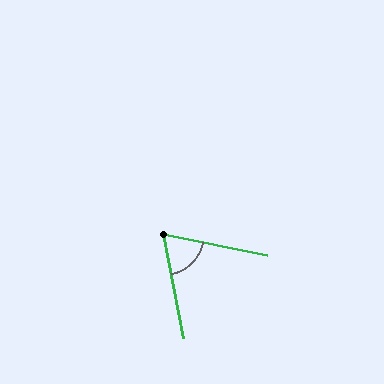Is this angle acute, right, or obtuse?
It is acute.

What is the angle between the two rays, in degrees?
Approximately 67 degrees.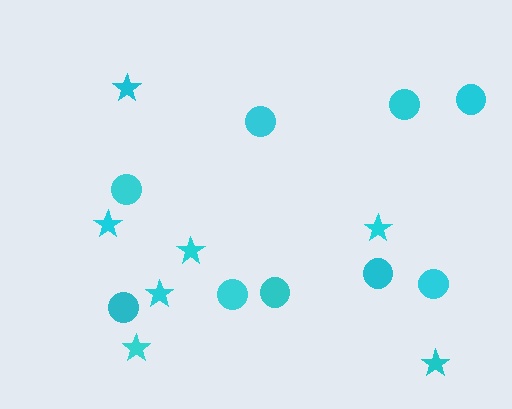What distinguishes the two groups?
There are 2 groups: one group of circles (9) and one group of stars (7).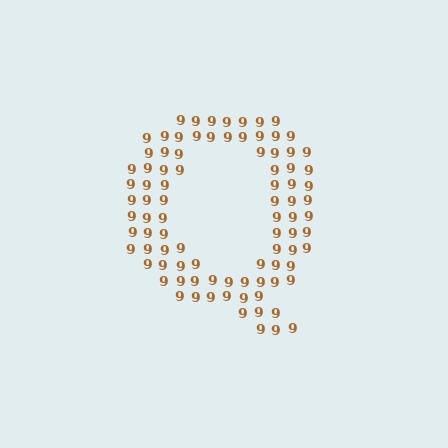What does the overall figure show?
The overall figure shows the letter Q.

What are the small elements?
The small elements are digit 9's.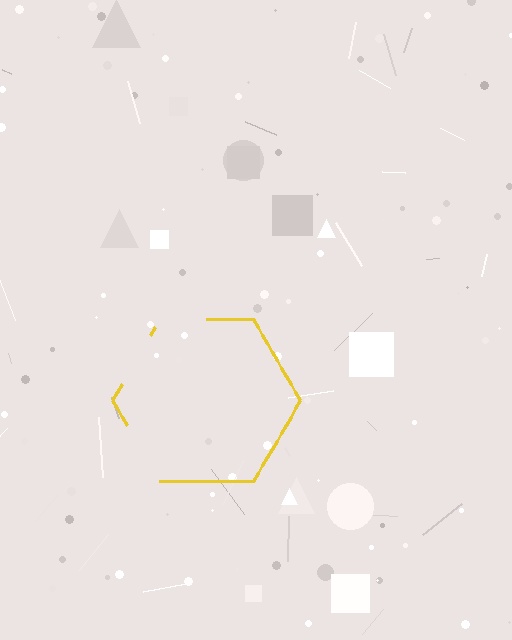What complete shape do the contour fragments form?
The contour fragments form a hexagon.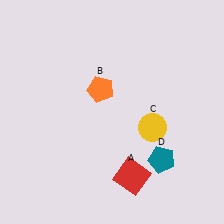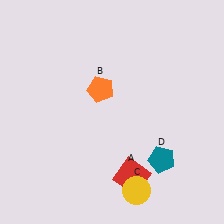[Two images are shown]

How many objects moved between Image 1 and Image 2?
1 object moved between the two images.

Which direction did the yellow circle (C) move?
The yellow circle (C) moved down.